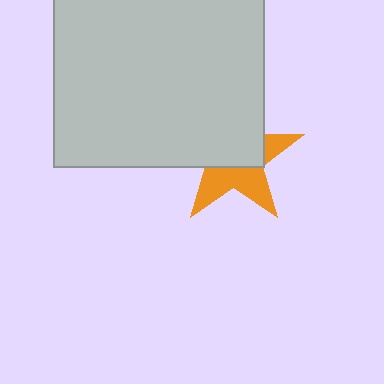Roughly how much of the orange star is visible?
About half of it is visible (roughly 45%).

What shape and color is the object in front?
The object in front is a light gray square.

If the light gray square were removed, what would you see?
You would see the complete orange star.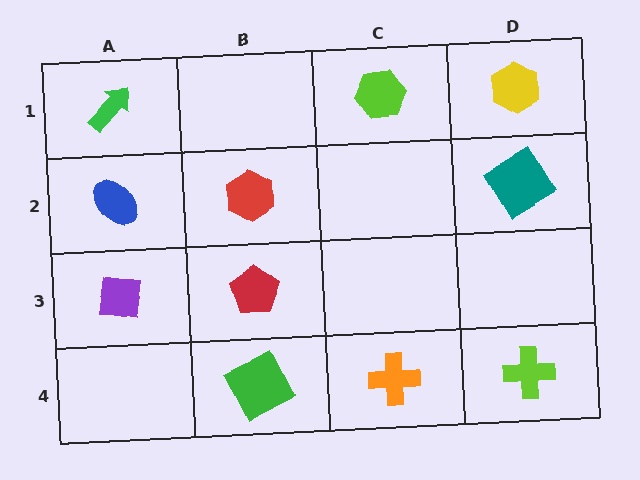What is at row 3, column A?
A purple square.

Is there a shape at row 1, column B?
No, that cell is empty.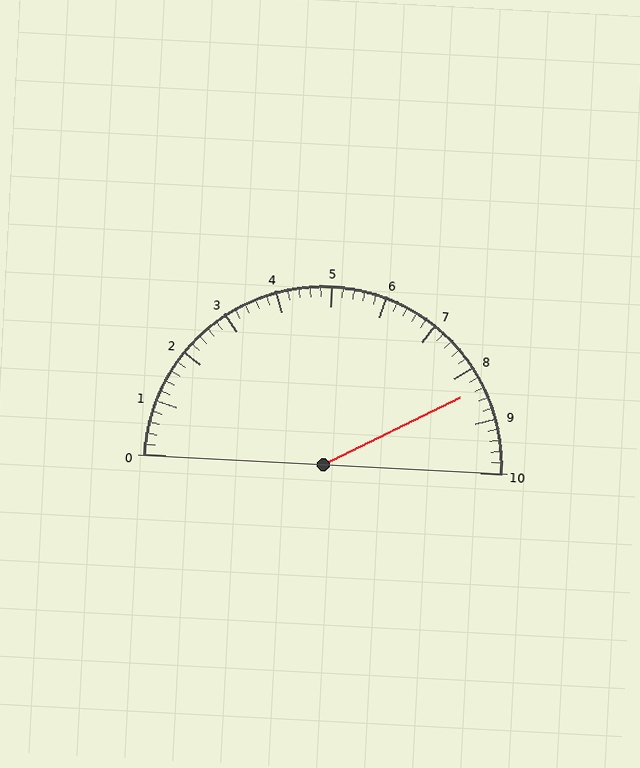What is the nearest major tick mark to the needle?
The nearest major tick mark is 8.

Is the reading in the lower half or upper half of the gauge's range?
The reading is in the upper half of the range (0 to 10).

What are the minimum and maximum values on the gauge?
The gauge ranges from 0 to 10.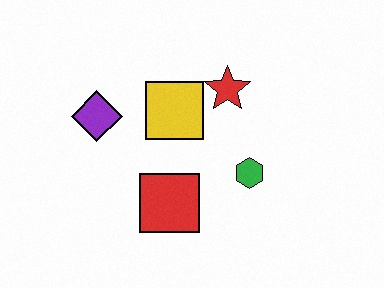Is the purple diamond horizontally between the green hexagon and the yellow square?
No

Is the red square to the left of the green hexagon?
Yes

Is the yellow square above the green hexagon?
Yes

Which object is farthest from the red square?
The red star is farthest from the red square.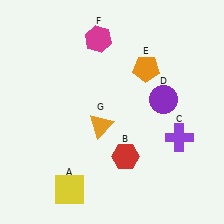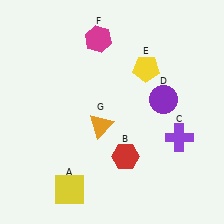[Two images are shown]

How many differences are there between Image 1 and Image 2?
There is 1 difference between the two images.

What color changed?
The pentagon (E) changed from orange in Image 1 to yellow in Image 2.